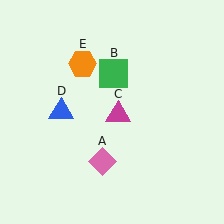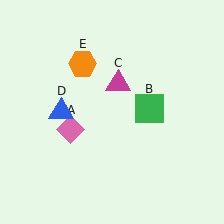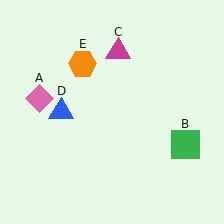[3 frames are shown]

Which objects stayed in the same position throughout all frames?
Blue triangle (object D) and orange hexagon (object E) remained stationary.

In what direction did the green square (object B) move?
The green square (object B) moved down and to the right.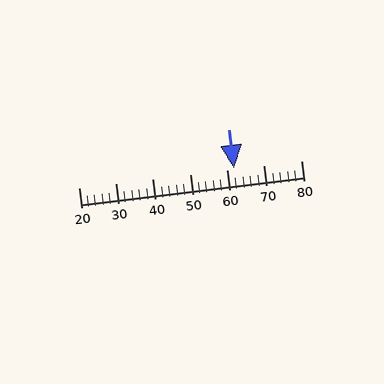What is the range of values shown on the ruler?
The ruler shows values from 20 to 80.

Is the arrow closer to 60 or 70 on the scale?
The arrow is closer to 60.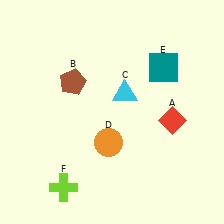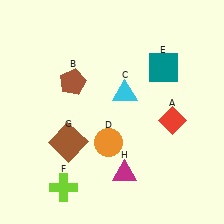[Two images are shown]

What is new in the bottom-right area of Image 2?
A magenta triangle (H) was added in the bottom-right area of Image 2.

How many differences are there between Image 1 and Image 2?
There are 2 differences between the two images.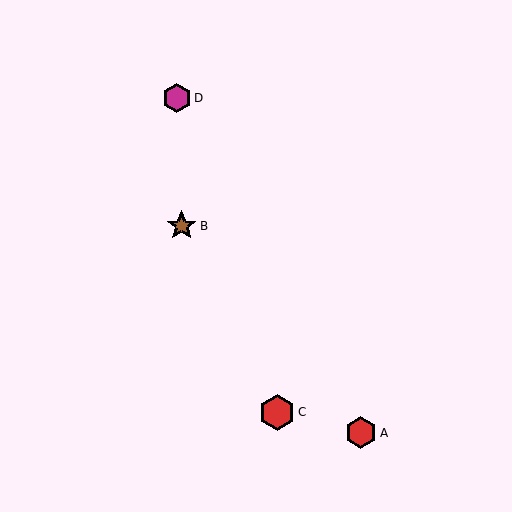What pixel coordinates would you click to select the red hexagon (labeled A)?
Click at (361, 433) to select the red hexagon A.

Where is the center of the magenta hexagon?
The center of the magenta hexagon is at (177, 98).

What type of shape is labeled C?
Shape C is a red hexagon.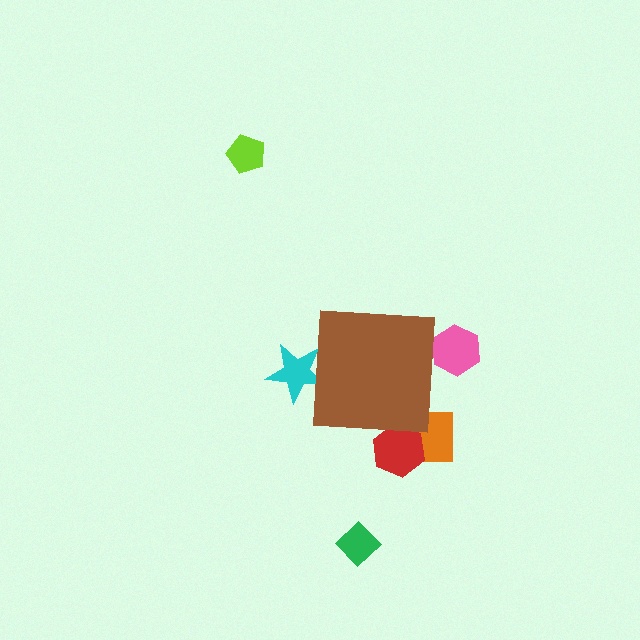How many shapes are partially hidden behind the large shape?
4 shapes are partially hidden.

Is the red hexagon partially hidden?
Yes, the red hexagon is partially hidden behind the brown square.